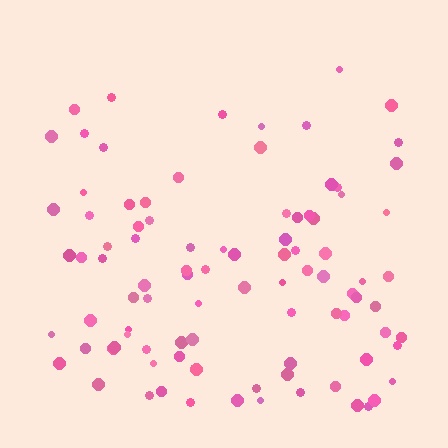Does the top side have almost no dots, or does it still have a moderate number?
Still a moderate number, just noticeably fewer than the bottom.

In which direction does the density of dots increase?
From top to bottom, with the bottom side densest.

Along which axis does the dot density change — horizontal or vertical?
Vertical.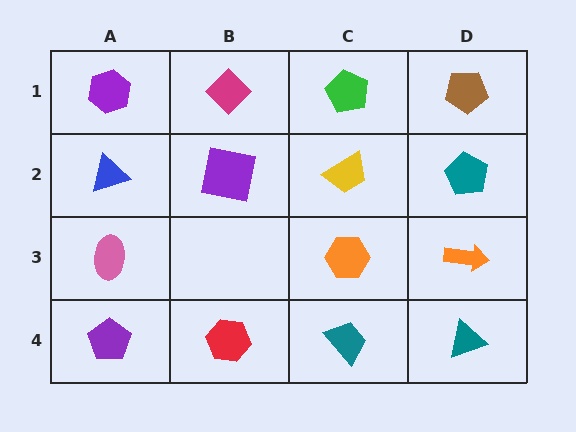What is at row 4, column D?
A teal triangle.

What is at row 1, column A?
A purple hexagon.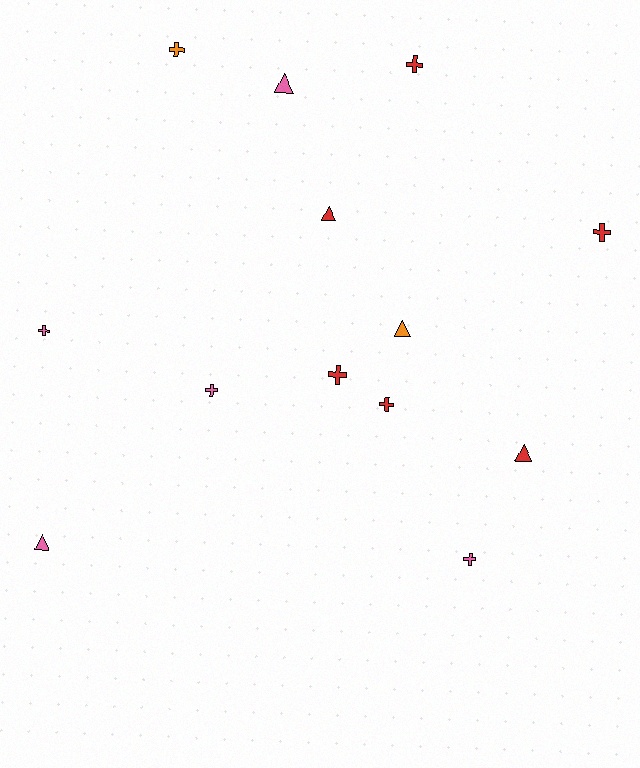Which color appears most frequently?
Red, with 6 objects.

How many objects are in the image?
There are 13 objects.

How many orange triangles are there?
There is 1 orange triangle.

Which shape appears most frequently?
Cross, with 8 objects.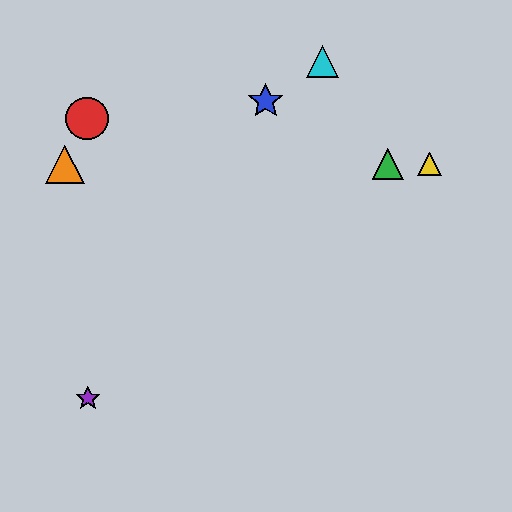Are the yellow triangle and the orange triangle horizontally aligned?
Yes, both are at y≈164.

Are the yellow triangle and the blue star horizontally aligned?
No, the yellow triangle is at y≈164 and the blue star is at y≈101.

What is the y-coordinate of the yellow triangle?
The yellow triangle is at y≈164.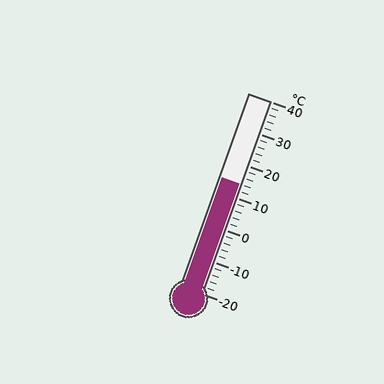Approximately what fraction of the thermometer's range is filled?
The thermometer is filled to approximately 55% of its range.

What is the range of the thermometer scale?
The thermometer scale ranges from -20°C to 40°C.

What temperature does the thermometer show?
The thermometer shows approximately 14°C.